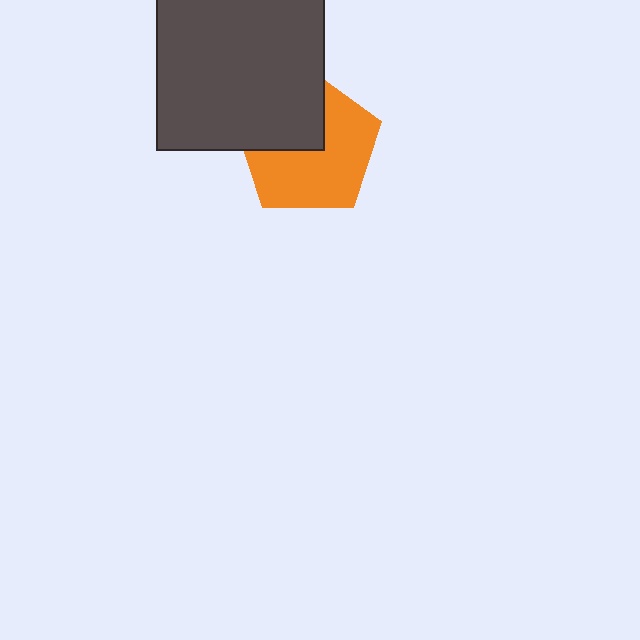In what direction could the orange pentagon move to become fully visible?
The orange pentagon could move toward the lower-right. That would shift it out from behind the dark gray rectangle entirely.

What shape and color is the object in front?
The object in front is a dark gray rectangle.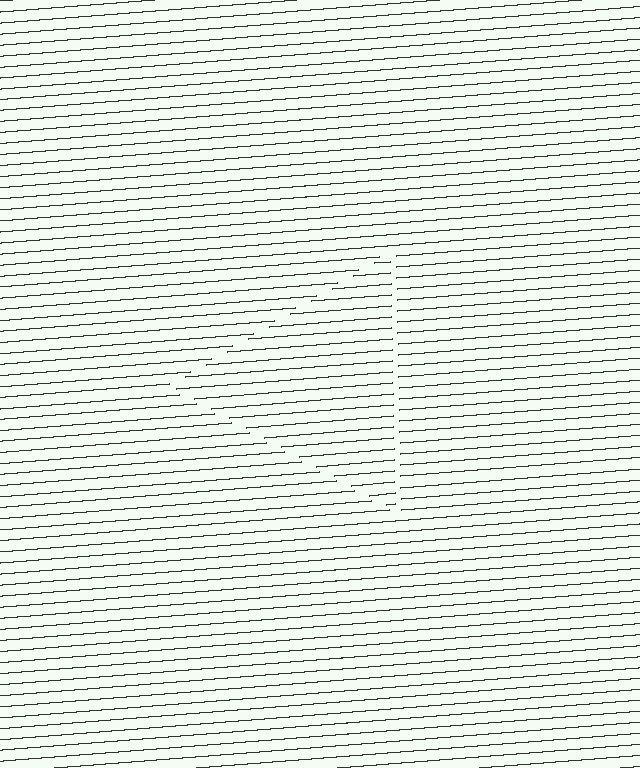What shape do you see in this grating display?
An illusory triangle. The interior of the shape contains the same grating, shifted by half a period — the contour is defined by the phase discontinuity where line-ends from the inner and outer gratings abut.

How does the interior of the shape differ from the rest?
The interior of the shape contains the same grating, shifted by half a period — the contour is defined by the phase discontinuity where line-ends from the inner and outer gratings abut.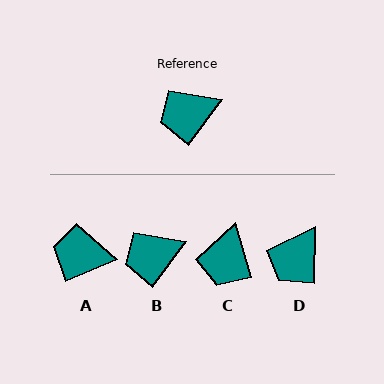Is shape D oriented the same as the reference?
No, it is off by about 35 degrees.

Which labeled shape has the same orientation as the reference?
B.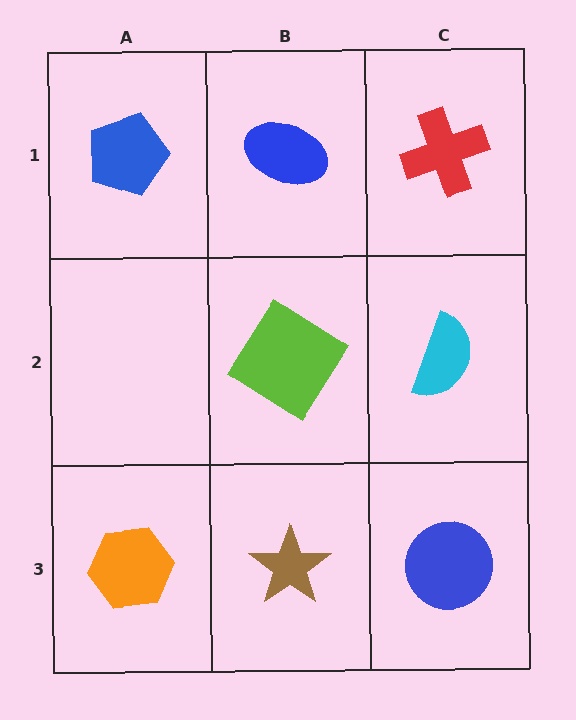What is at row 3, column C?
A blue circle.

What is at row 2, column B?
A lime diamond.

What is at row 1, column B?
A blue ellipse.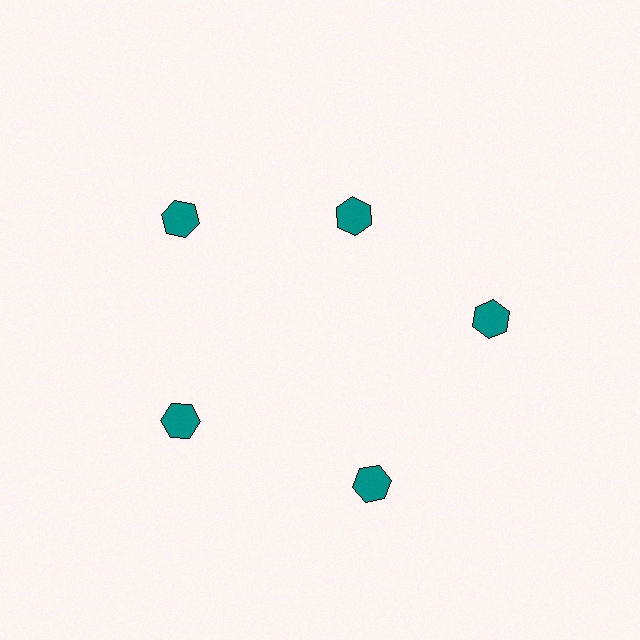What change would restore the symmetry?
The symmetry would be restored by moving it outward, back onto the ring so that all 5 hexagons sit at equal angles and equal distance from the center.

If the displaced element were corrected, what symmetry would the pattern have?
It would have 5-fold rotational symmetry — the pattern would map onto itself every 72 degrees.